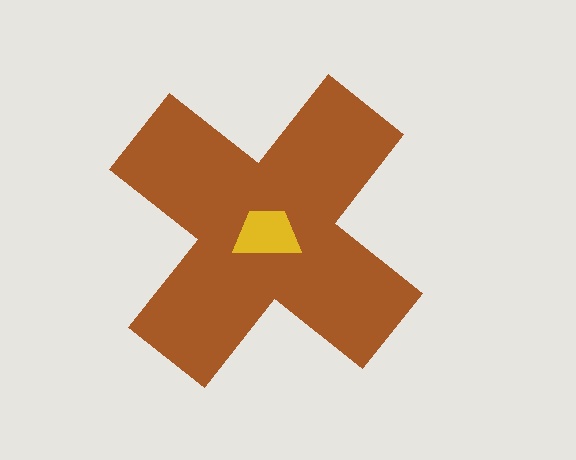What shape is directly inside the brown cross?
The yellow trapezoid.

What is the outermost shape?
The brown cross.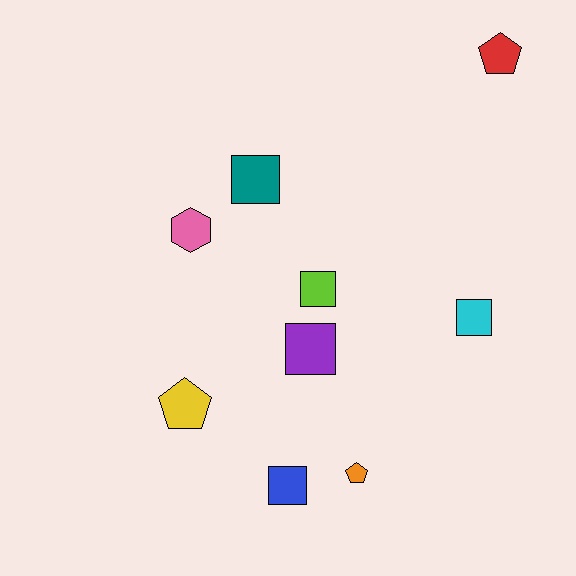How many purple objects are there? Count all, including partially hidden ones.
There is 1 purple object.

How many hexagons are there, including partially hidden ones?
There is 1 hexagon.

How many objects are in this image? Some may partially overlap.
There are 9 objects.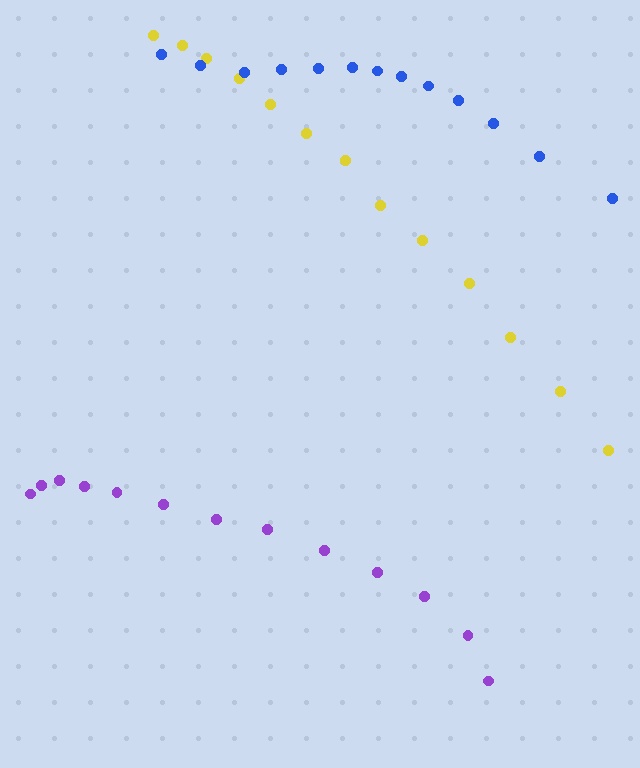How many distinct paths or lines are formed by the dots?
There are 3 distinct paths.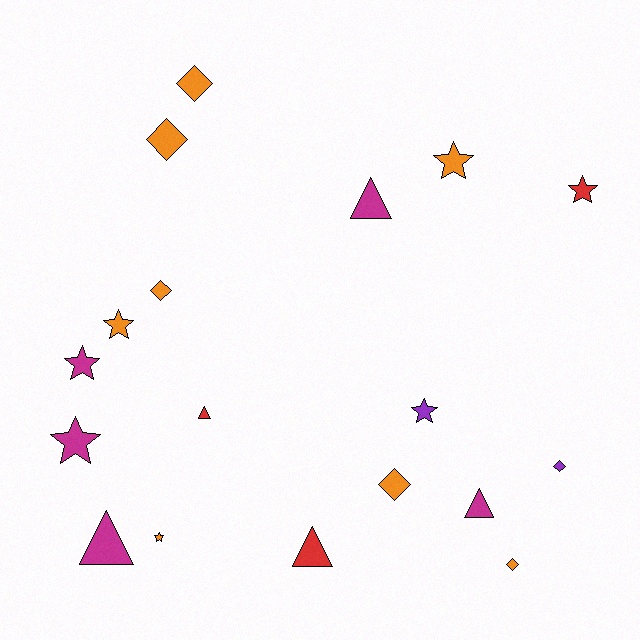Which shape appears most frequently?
Star, with 7 objects.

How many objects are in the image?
There are 18 objects.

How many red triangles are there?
There are 2 red triangles.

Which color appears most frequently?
Orange, with 8 objects.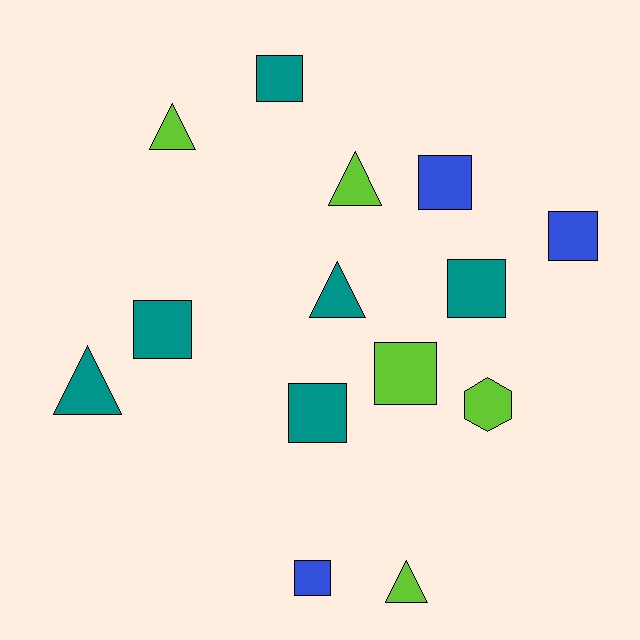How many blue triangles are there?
There are no blue triangles.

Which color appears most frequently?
Teal, with 6 objects.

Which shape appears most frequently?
Square, with 8 objects.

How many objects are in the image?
There are 14 objects.